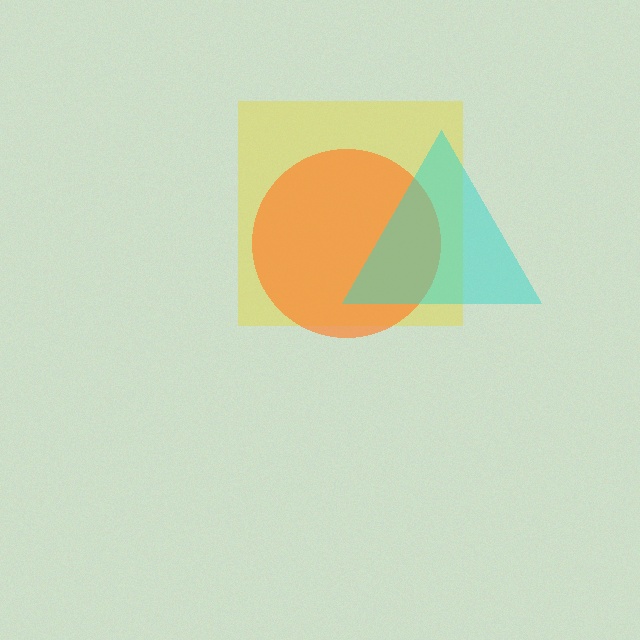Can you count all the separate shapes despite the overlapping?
Yes, there are 3 separate shapes.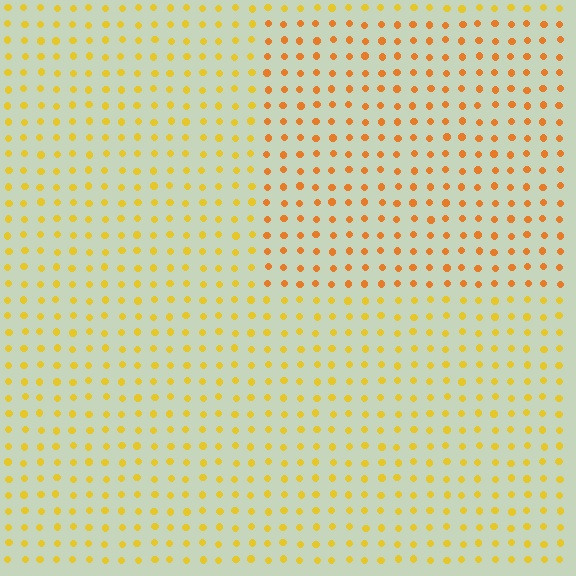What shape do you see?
I see a rectangle.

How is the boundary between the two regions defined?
The boundary is defined purely by a slight shift in hue (about 24 degrees). Spacing, size, and orientation are identical on both sides.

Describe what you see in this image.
The image is filled with small yellow elements in a uniform arrangement. A rectangle-shaped region is visible where the elements are tinted to a slightly different hue, forming a subtle color boundary.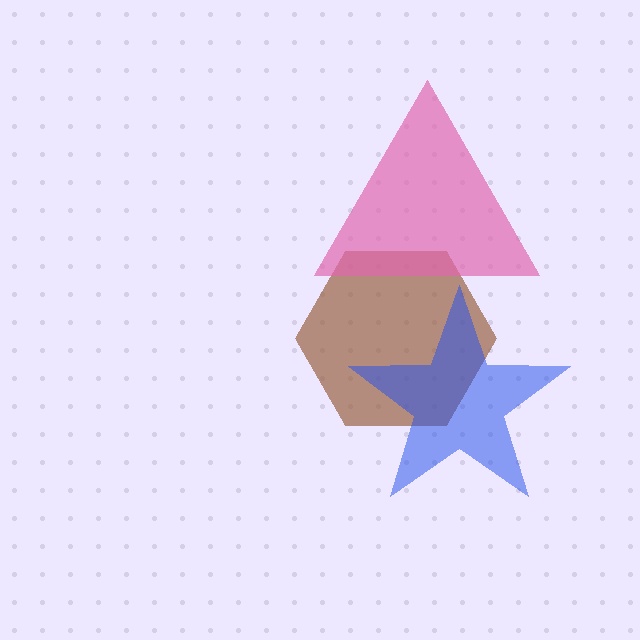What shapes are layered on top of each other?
The layered shapes are: a brown hexagon, a pink triangle, a blue star.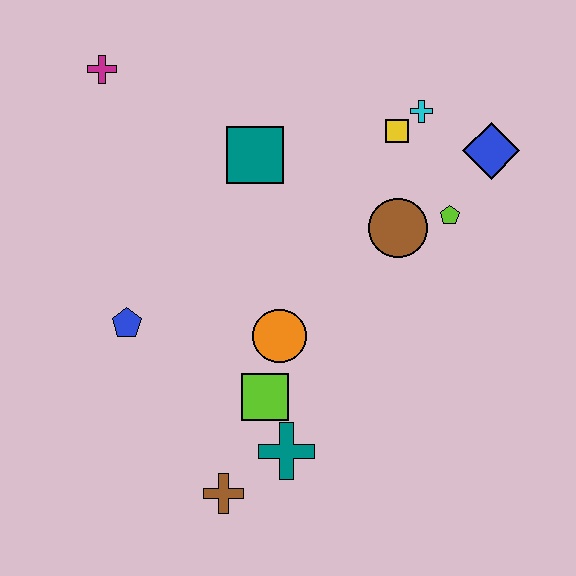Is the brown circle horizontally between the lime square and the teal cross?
No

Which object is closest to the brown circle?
The lime pentagon is closest to the brown circle.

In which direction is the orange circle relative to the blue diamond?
The orange circle is to the left of the blue diamond.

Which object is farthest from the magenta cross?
The brown cross is farthest from the magenta cross.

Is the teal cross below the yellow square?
Yes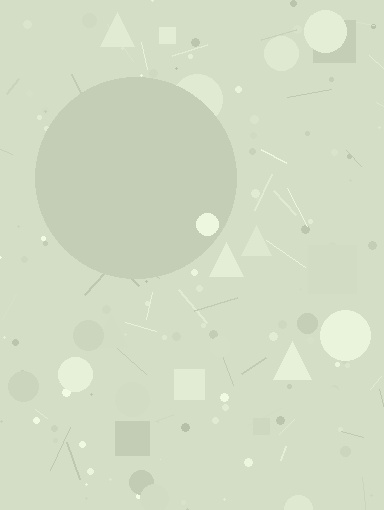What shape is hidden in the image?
A circle is hidden in the image.